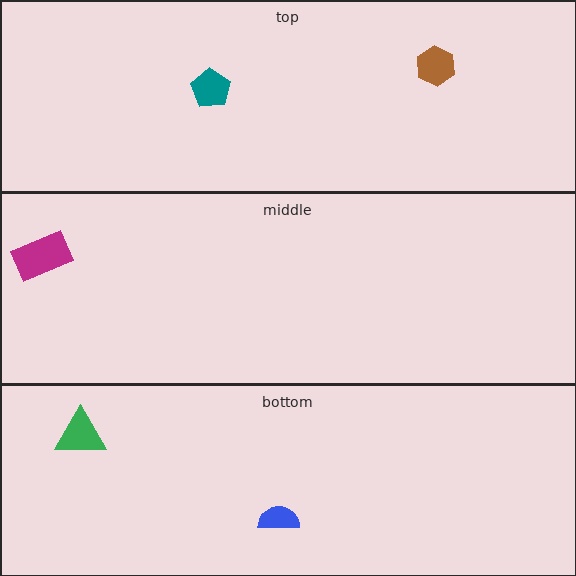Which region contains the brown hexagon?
The top region.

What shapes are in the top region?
The brown hexagon, the teal pentagon.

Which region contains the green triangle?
The bottom region.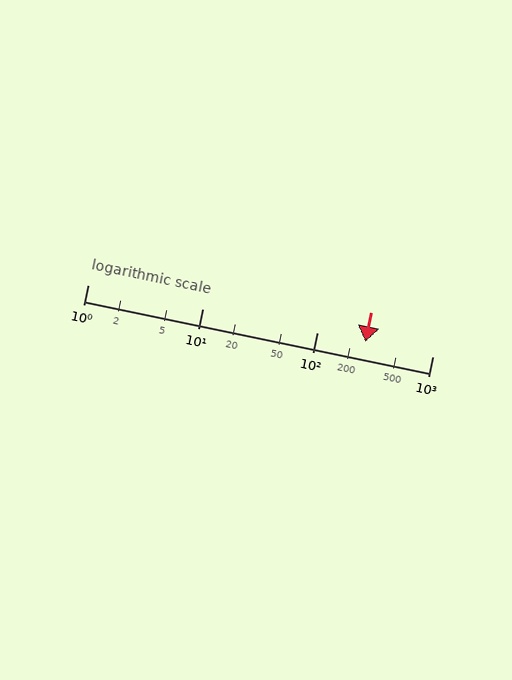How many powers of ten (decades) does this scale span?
The scale spans 3 decades, from 1 to 1000.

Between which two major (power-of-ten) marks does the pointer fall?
The pointer is between 100 and 1000.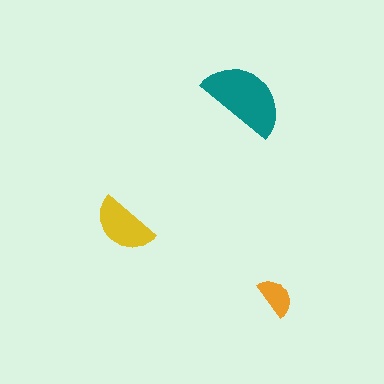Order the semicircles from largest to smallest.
the teal one, the yellow one, the orange one.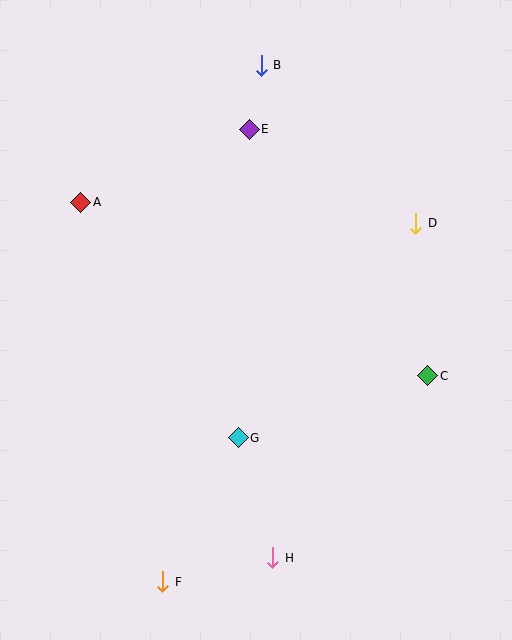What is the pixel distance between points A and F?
The distance between A and F is 388 pixels.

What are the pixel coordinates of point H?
Point H is at (273, 558).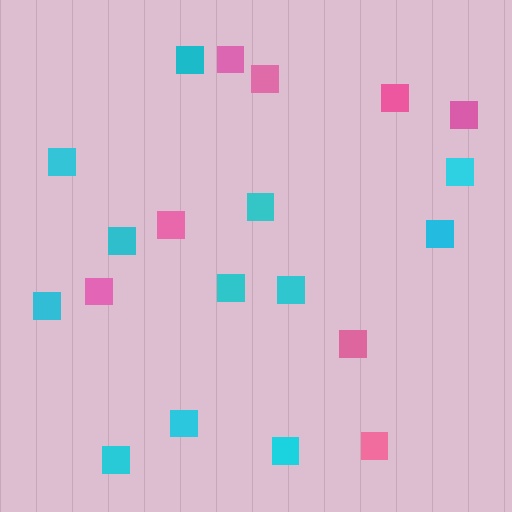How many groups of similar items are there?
There are 2 groups: one group of cyan squares (12) and one group of pink squares (8).